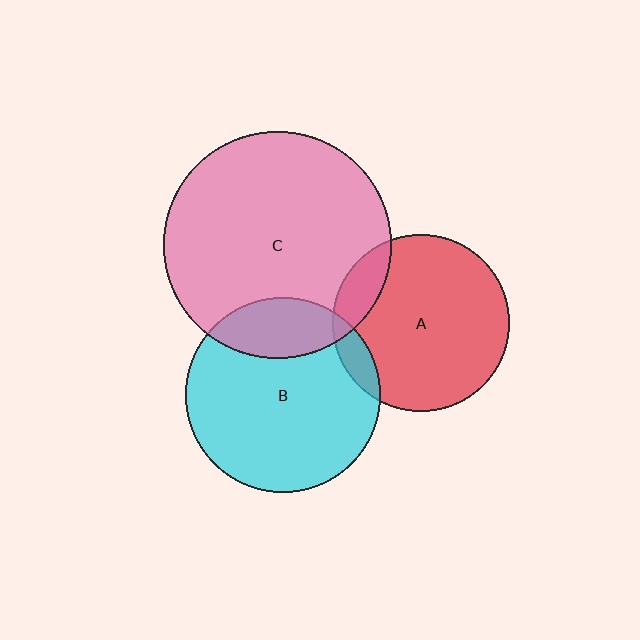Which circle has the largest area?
Circle C (pink).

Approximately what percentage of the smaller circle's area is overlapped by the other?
Approximately 10%.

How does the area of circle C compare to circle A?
Approximately 1.7 times.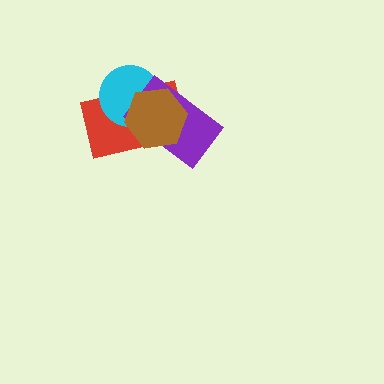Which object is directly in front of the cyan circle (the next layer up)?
The purple rectangle is directly in front of the cyan circle.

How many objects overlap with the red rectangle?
3 objects overlap with the red rectangle.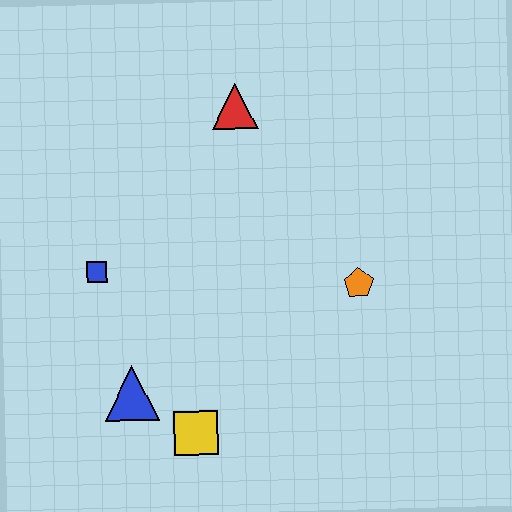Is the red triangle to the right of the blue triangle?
Yes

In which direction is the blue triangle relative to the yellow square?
The blue triangle is to the left of the yellow square.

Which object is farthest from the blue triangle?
The red triangle is farthest from the blue triangle.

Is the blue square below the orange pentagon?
No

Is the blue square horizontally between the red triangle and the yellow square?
No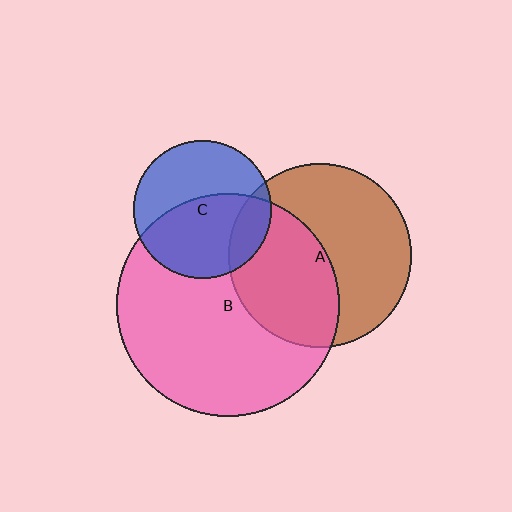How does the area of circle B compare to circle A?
Approximately 1.5 times.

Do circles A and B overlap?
Yes.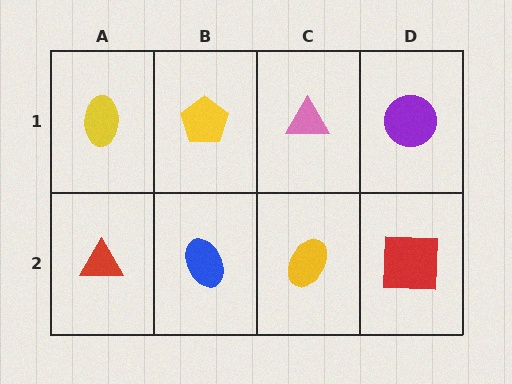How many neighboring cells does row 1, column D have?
2.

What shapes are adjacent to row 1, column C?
A yellow ellipse (row 2, column C), a yellow pentagon (row 1, column B), a purple circle (row 1, column D).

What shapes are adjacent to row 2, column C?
A pink triangle (row 1, column C), a blue ellipse (row 2, column B), a red square (row 2, column D).